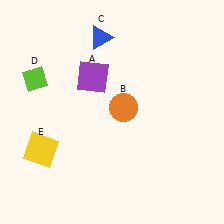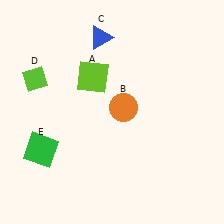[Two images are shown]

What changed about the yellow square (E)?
In Image 1, E is yellow. In Image 2, it changed to green.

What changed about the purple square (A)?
In Image 1, A is purple. In Image 2, it changed to lime.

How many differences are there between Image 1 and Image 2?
There are 2 differences between the two images.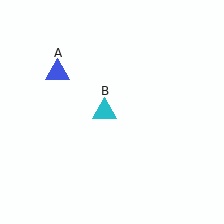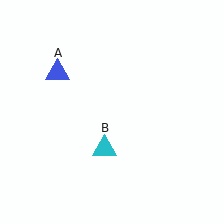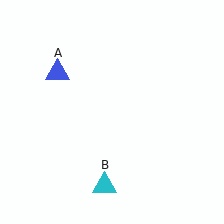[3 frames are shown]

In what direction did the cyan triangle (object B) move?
The cyan triangle (object B) moved down.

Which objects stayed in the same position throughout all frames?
Blue triangle (object A) remained stationary.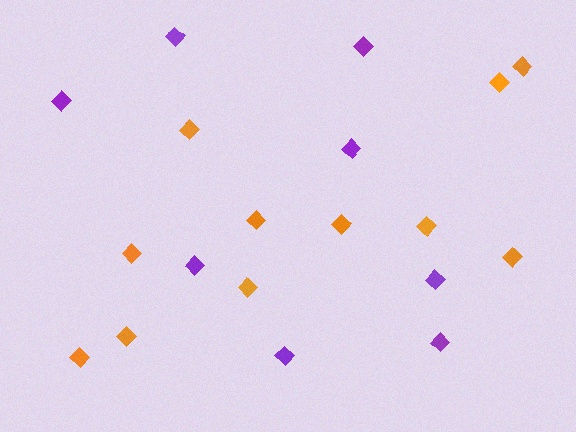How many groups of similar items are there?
There are 2 groups: one group of purple diamonds (8) and one group of orange diamonds (11).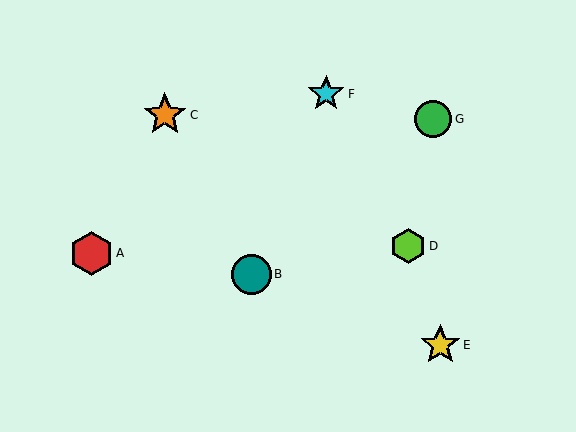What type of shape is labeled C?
Shape C is an orange star.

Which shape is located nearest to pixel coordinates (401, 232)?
The lime hexagon (labeled D) at (408, 246) is nearest to that location.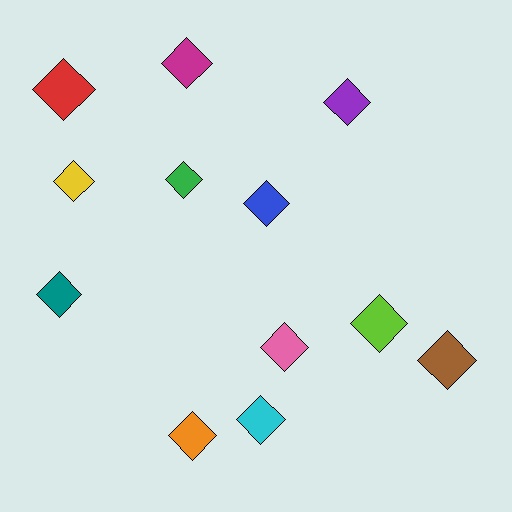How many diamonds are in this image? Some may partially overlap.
There are 12 diamonds.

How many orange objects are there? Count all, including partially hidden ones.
There is 1 orange object.